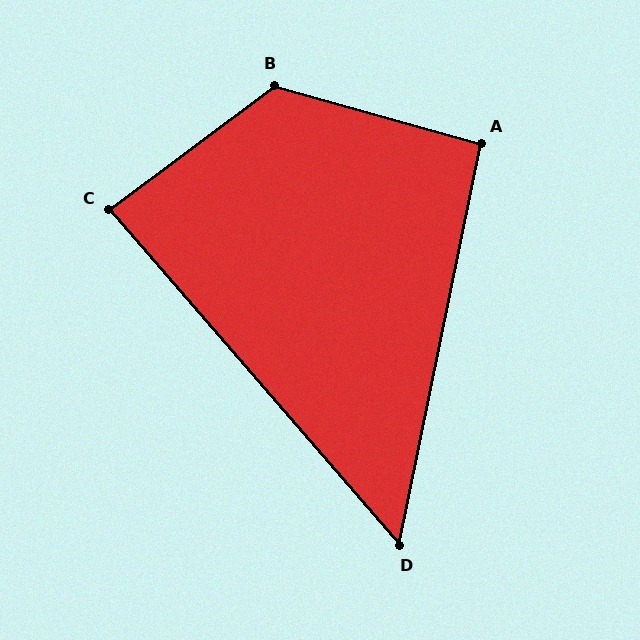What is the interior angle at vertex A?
Approximately 94 degrees (approximately right).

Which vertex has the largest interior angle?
B, at approximately 128 degrees.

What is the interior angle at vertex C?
Approximately 86 degrees (approximately right).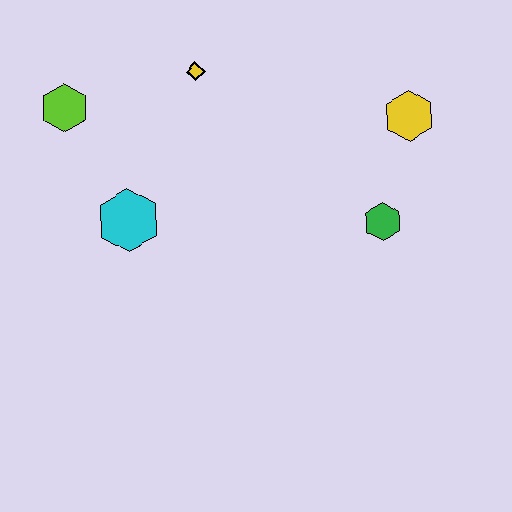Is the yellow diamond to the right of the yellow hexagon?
No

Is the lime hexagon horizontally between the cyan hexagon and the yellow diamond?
No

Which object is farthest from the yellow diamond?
The green hexagon is farthest from the yellow diamond.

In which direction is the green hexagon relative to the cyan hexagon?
The green hexagon is to the right of the cyan hexagon.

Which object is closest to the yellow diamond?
The lime hexagon is closest to the yellow diamond.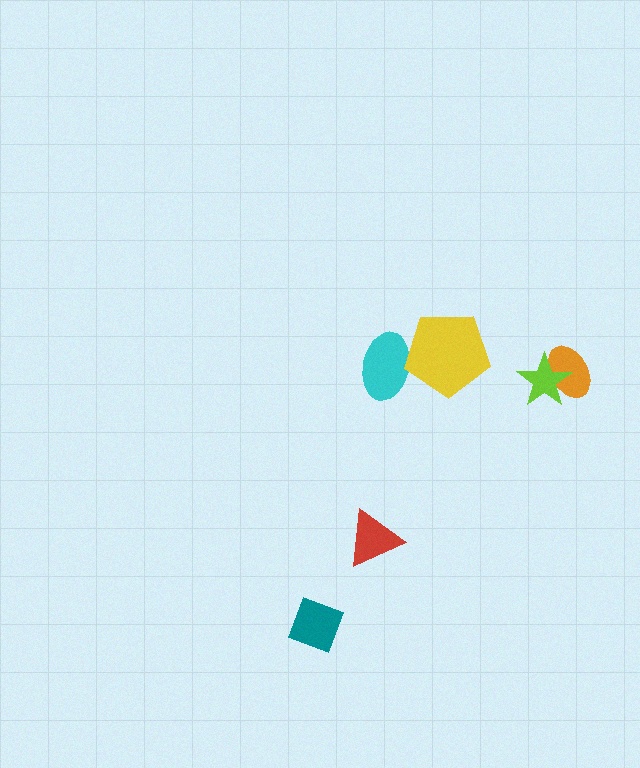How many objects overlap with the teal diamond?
0 objects overlap with the teal diamond.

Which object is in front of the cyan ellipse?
The yellow pentagon is in front of the cyan ellipse.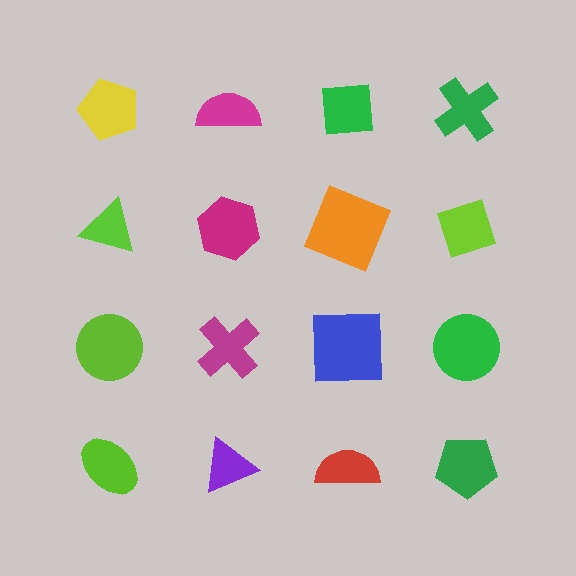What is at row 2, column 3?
An orange square.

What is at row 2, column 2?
A magenta hexagon.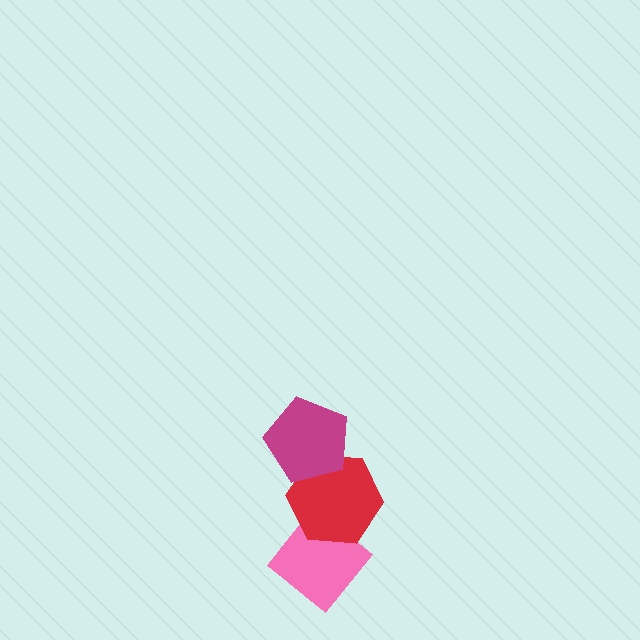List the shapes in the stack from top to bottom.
From top to bottom: the magenta pentagon, the red hexagon, the pink diamond.